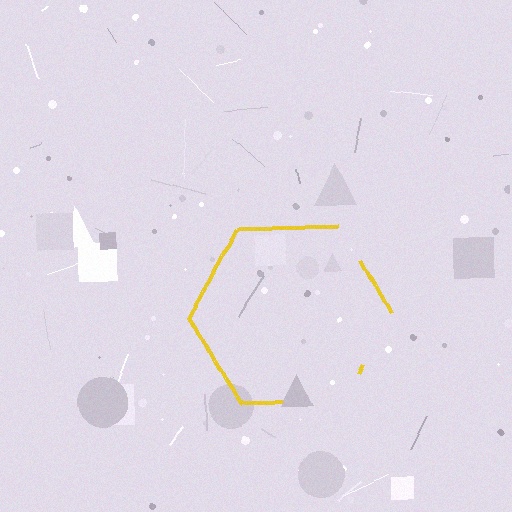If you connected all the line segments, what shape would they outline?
They would outline a hexagon.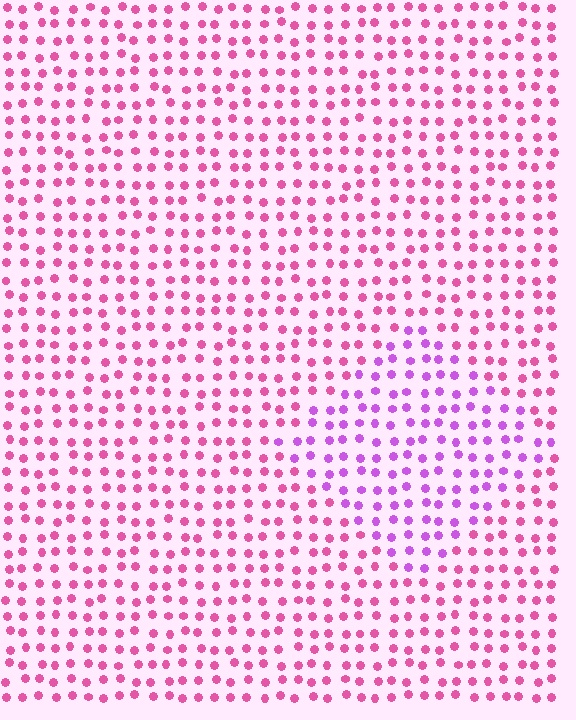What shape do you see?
I see a diamond.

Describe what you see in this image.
The image is filled with small pink elements in a uniform arrangement. A diamond-shaped region is visible where the elements are tinted to a slightly different hue, forming a subtle color boundary.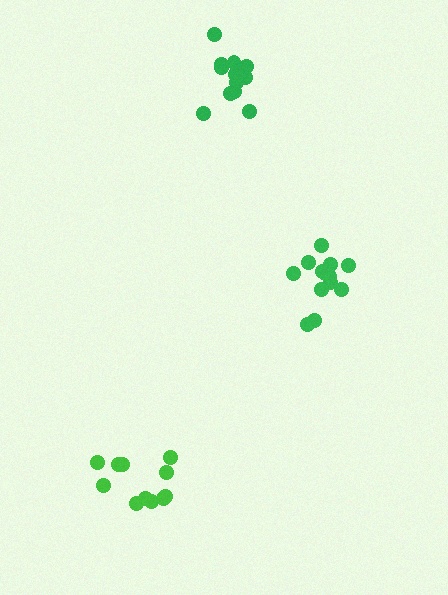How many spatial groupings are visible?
There are 3 spatial groupings.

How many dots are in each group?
Group 1: 13 dots, Group 2: 11 dots, Group 3: 14 dots (38 total).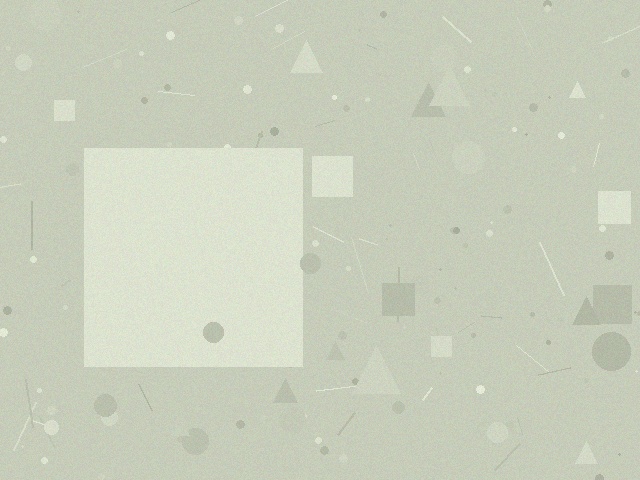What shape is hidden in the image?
A square is hidden in the image.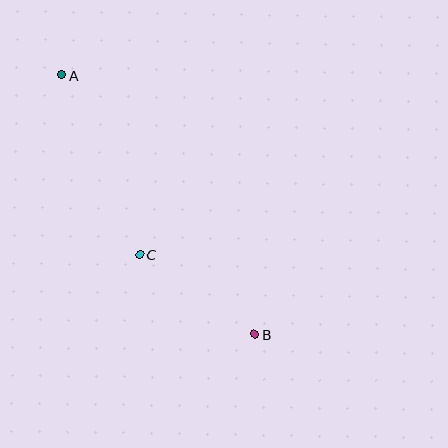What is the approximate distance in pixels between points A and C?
The distance between A and C is approximately 195 pixels.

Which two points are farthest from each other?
Points A and B are farthest from each other.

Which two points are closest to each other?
Points B and C are closest to each other.